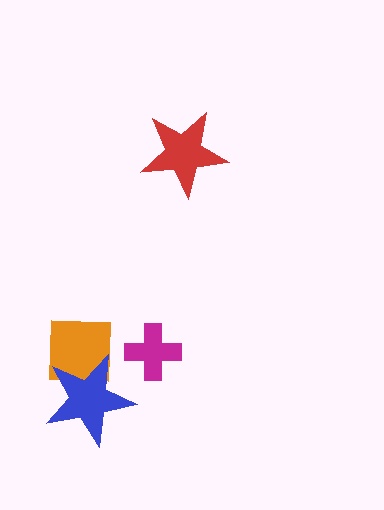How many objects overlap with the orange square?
1 object overlaps with the orange square.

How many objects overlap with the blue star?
1 object overlaps with the blue star.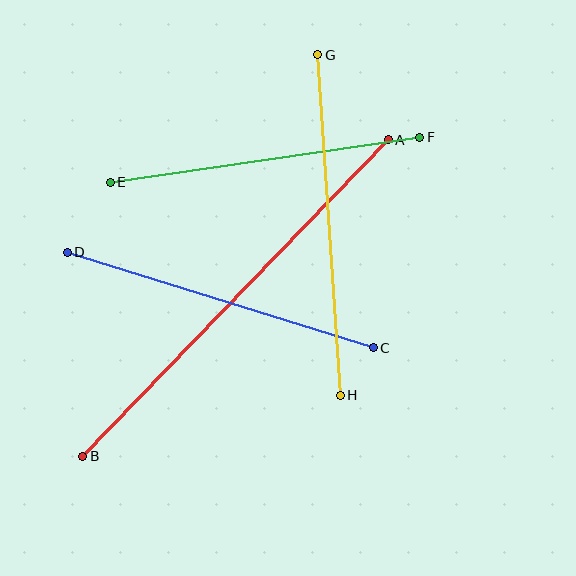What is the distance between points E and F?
The distance is approximately 313 pixels.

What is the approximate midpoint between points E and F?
The midpoint is at approximately (265, 160) pixels.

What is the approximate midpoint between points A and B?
The midpoint is at approximately (235, 298) pixels.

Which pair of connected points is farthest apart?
Points A and B are farthest apart.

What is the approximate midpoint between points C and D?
The midpoint is at approximately (220, 300) pixels.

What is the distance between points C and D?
The distance is approximately 320 pixels.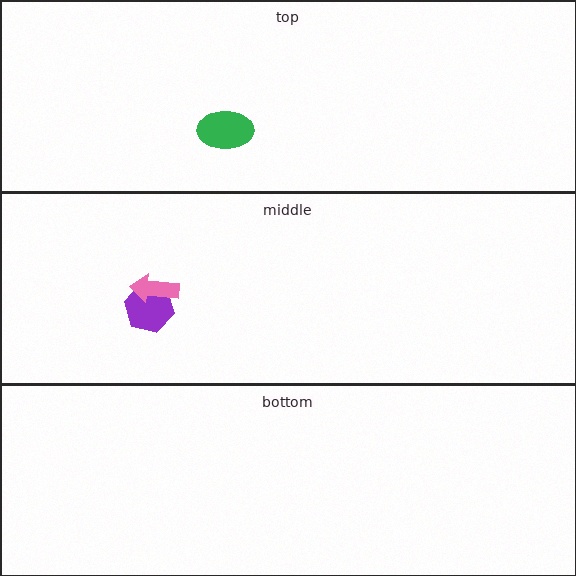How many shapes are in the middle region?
2.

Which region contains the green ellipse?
The top region.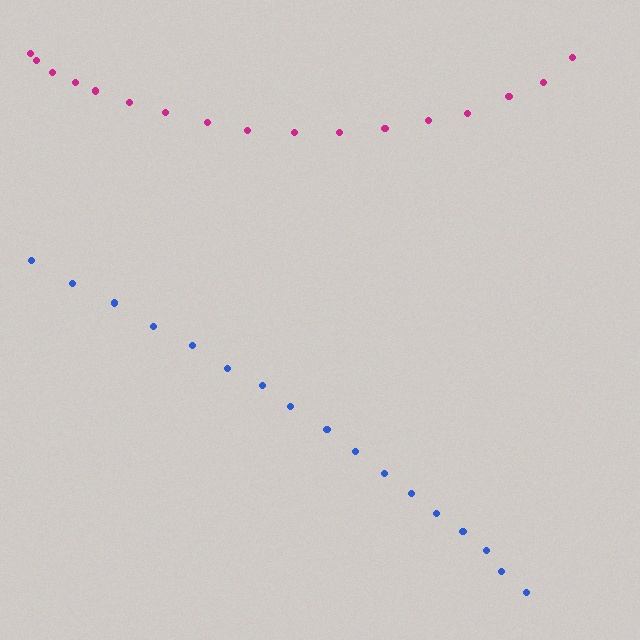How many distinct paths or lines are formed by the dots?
There are 2 distinct paths.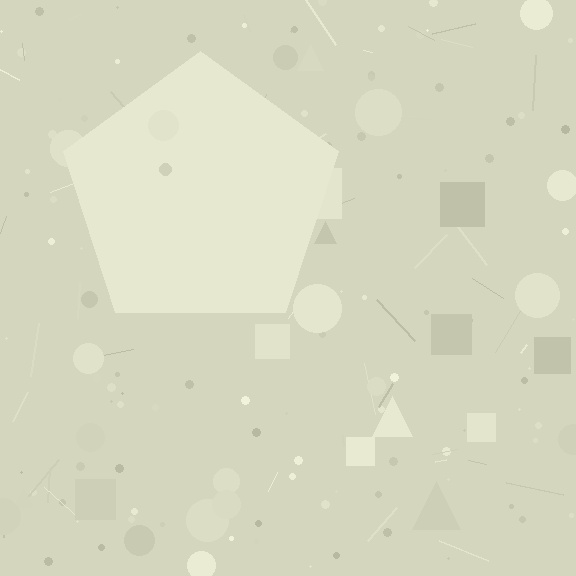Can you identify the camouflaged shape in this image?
The camouflaged shape is a pentagon.